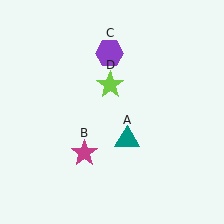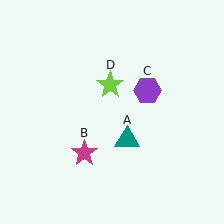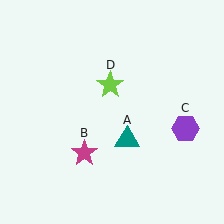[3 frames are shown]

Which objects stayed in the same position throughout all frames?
Teal triangle (object A) and magenta star (object B) and lime star (object D) remained stationary.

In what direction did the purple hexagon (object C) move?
The purple hexagon (object C) moved down and to the right.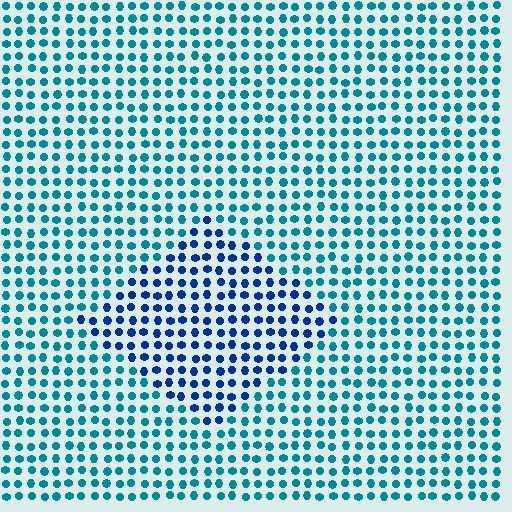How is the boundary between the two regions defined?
The boundary is defined purely by a slight shift in hue (about 36 degrees). Spacing, size, and orientation are identical on both sides.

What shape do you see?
I see a diamond.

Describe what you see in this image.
The image is filled with small teal elements in a uniform arrangement. A diamond-shaped region is visible where the elements are tinted to a slightly different hue, forming a subtle color boundary.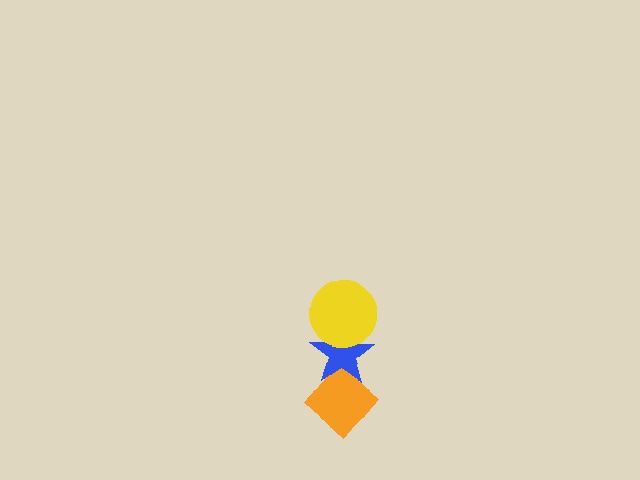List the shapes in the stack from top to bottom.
From top to bottom: the yellow circle, the blue star, the orange diamond.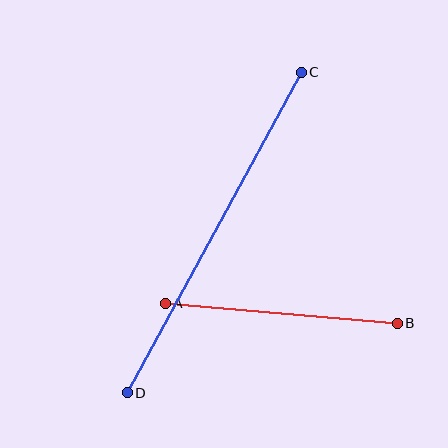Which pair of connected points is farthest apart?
Points C and D are farthest apart.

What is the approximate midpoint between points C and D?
The midpoint is at approximately (214, 232) pixels.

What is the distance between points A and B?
The distance is approximately 233 pixels.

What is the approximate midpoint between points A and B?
The midpoint is at approximately (281, 313) pixels.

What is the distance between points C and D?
The distance is approximately 364 pixels.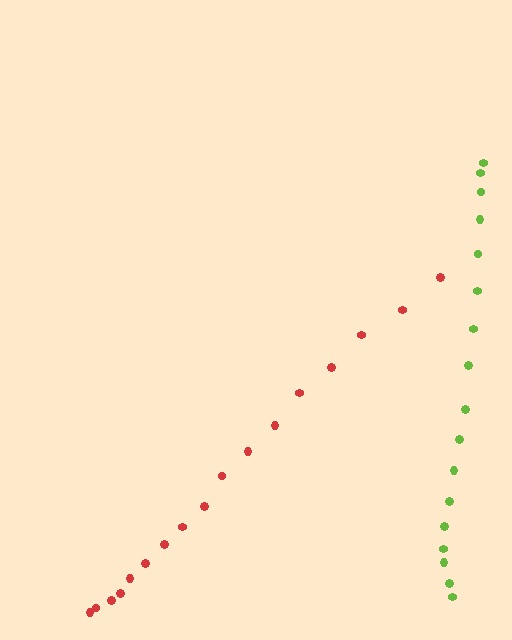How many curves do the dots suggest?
There are 2 distinct paths.